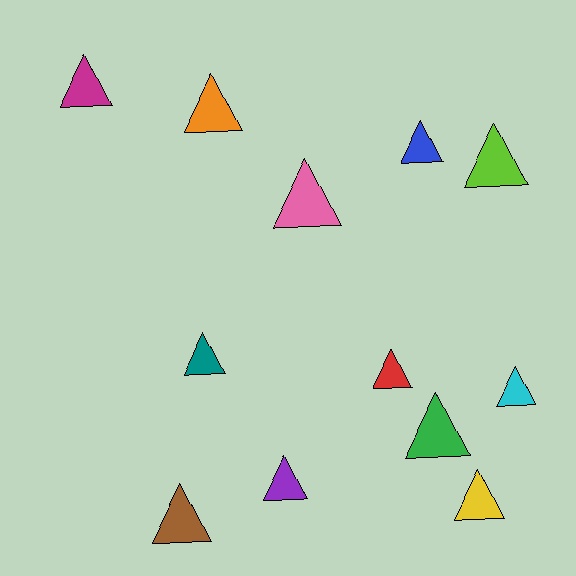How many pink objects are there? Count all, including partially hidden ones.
There is 1 pink object.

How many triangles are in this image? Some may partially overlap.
There are 12 triangles.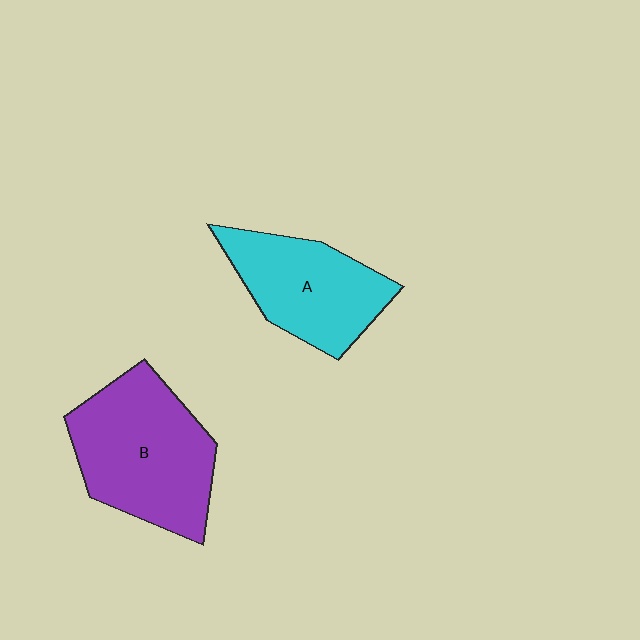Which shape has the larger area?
Shape B (purple).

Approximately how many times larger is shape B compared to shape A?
Approximately 1.3 times.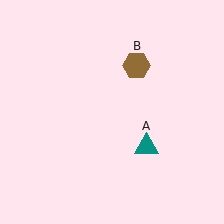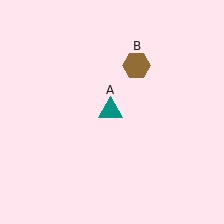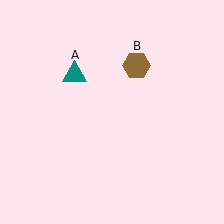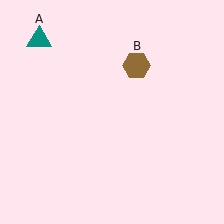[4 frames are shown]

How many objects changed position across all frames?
1 object changed position: teal triangle (object A).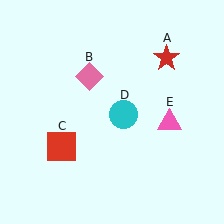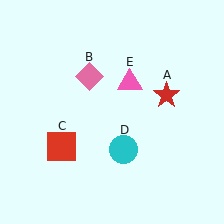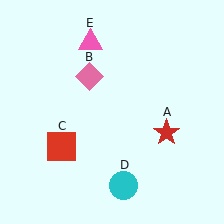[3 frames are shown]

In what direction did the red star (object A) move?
The red star (object A) moved down.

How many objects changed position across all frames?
3 objects changed position: red star (object A), cyan circle (object D), pink triangle (object E).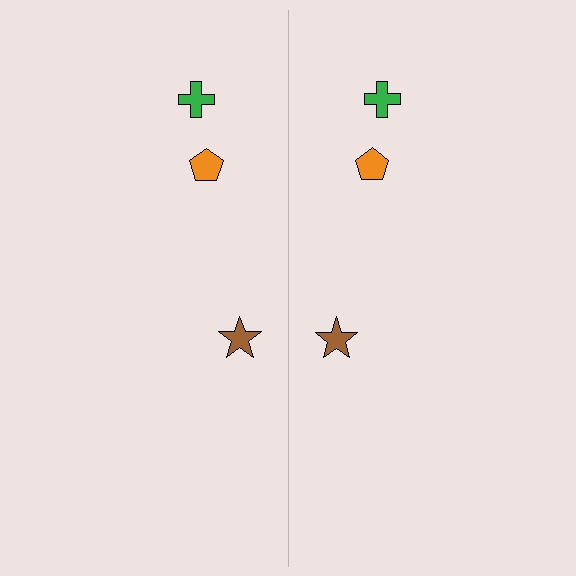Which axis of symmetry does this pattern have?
The pattern has a vertical axis of symmetry running through the center of the image.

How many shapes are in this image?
There are 6 shapes in this image.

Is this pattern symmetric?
Yes, this pattern has bilateral (reflection) symmetry.